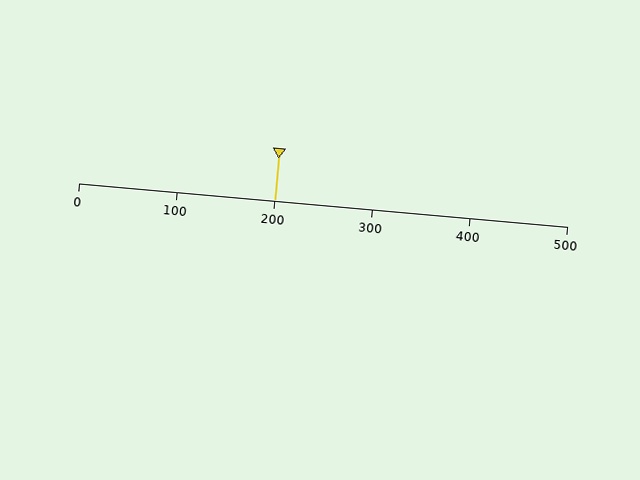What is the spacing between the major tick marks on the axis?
The major ticks are spaced 100 apart.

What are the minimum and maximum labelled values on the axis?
The axis runs from 0 to 500.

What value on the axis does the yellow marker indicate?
The marker indicates approximately 200.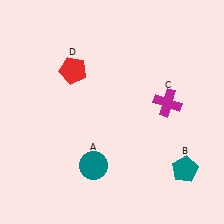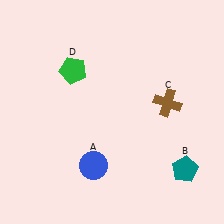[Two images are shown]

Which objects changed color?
A changed from teal to blue. C changed from magenta to brown. D changed from red to green.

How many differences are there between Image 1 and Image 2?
There are 3 differences between the two images.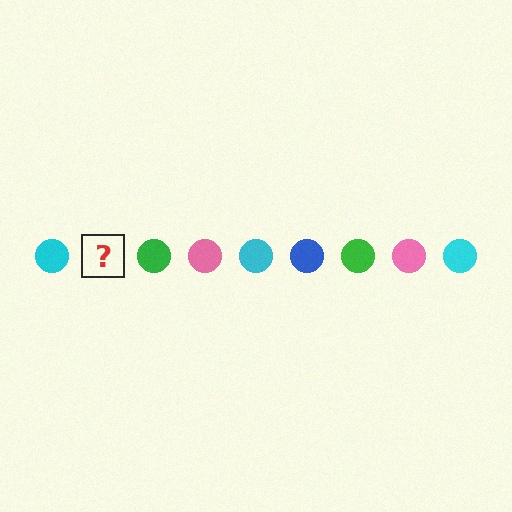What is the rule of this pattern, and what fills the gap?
The rule is that the pattern cycles through cyan, blue, green, pink circles. The gap should be filled with a blue circle.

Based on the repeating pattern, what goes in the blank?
The blank should be a blue circle.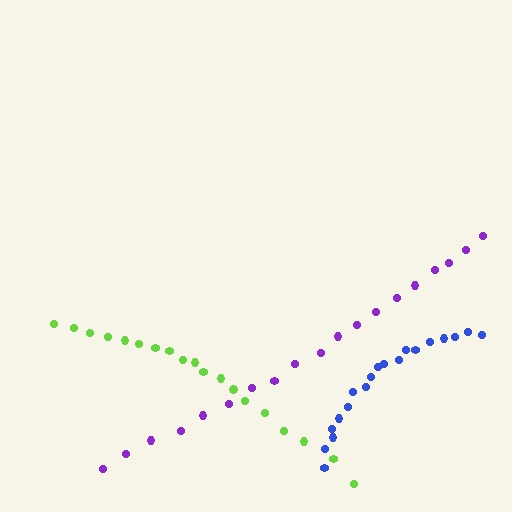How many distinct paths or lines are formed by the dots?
There are 3 distinct paths.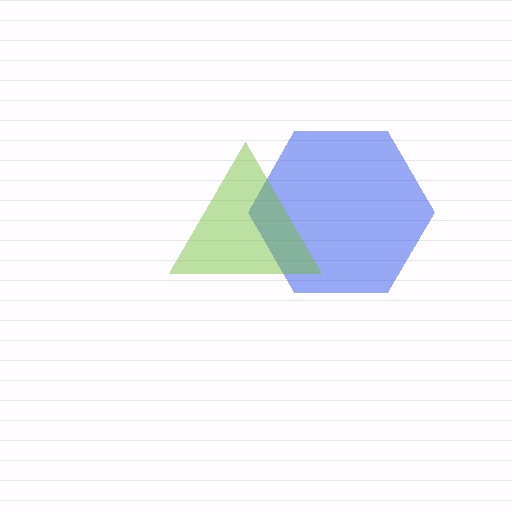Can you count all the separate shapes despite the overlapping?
Yes, there are 2 separate shapes.